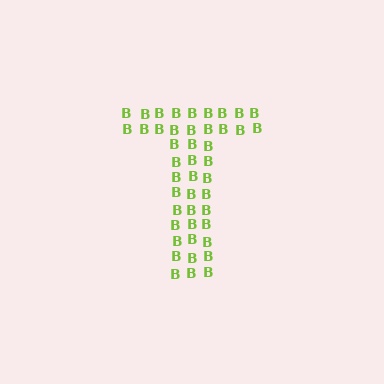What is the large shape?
The large shape is the letter T.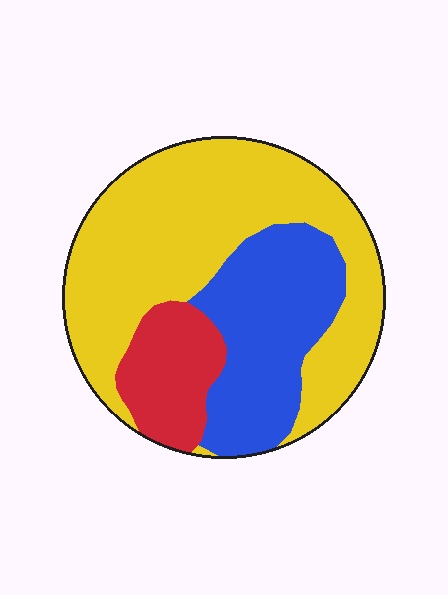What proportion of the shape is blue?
Blue takes up about one quarter (1/4) of the shape.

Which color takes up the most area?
Yellow, at roughly 55%.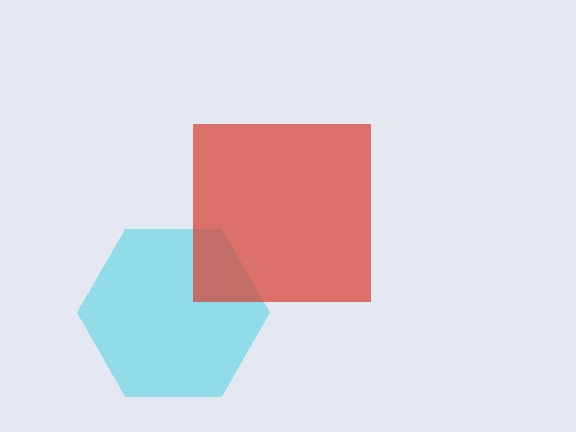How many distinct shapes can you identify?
There are 2 distinct shapes: a cyan hexagon, a red square.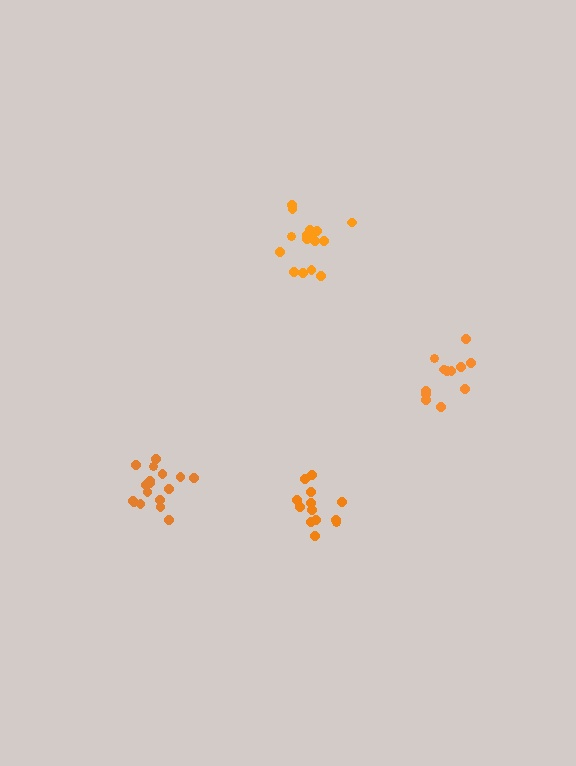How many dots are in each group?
Group 1: 12 dots, Group 2: 13 dots, Group 3: 16 dots, Group 4: 17 dots (58 total).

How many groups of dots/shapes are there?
There are 4 groups.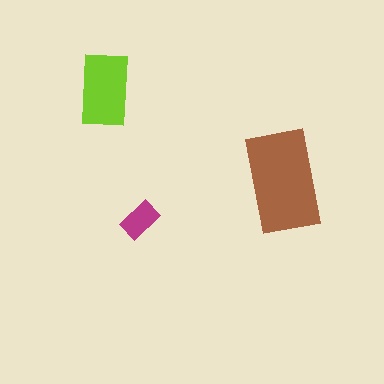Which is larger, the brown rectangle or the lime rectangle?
The brown one.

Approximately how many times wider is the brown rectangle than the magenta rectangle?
About 2.5 times wider.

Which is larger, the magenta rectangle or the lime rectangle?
The lime one.